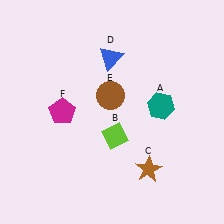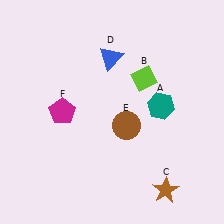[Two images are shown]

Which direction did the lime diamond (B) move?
The lime diamond (B) moved up.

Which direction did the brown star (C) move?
The brown star (C) moved down.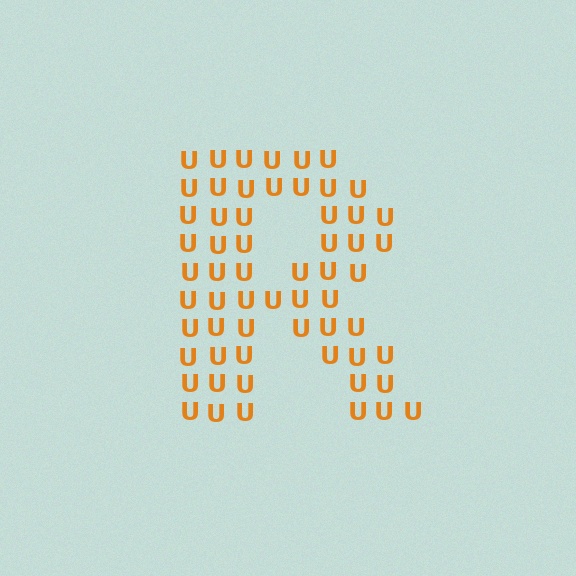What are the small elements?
The small elements are letter U's.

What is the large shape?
The large shape is the letter R.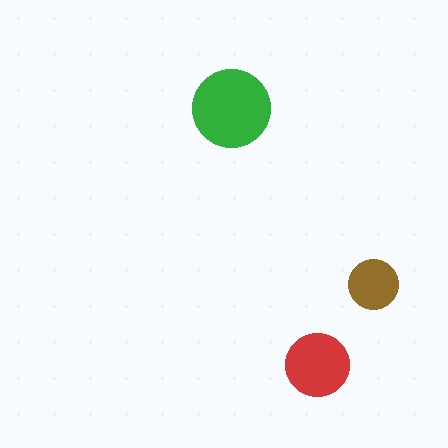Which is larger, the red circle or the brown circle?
The red one.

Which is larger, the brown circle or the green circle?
The green one.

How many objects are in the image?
There are 3 objects in the image.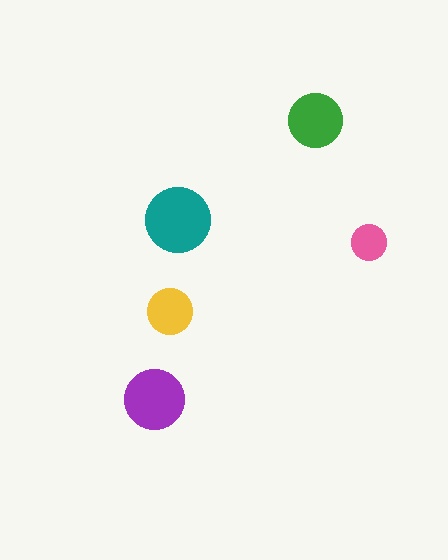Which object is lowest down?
The purple circle is bottommost.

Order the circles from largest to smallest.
the teal one, the purple one, the green one, the yellow one, the pink one.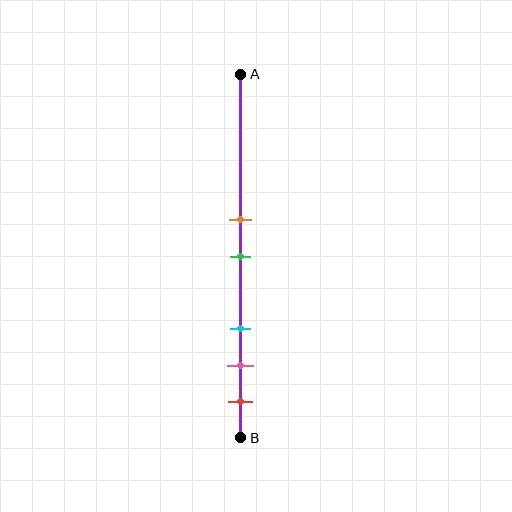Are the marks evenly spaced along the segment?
No, the marks are not evenly spaced.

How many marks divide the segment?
There are 5 marks dividing the segment.